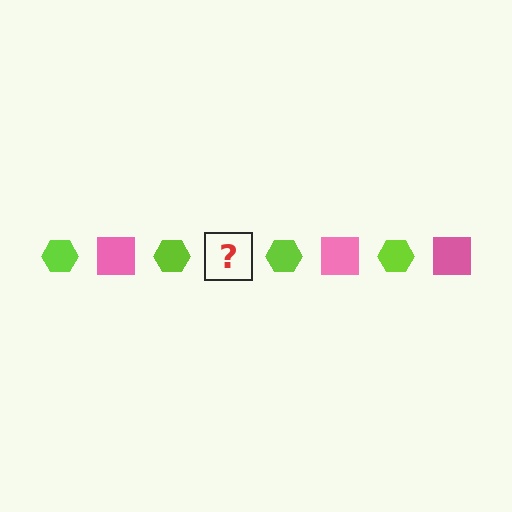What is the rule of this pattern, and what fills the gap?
The rule is that the pattern alternates between lime hexagon and pink square. The gap should be filled with a pink square.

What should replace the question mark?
The question mark should be replaced with a pink square.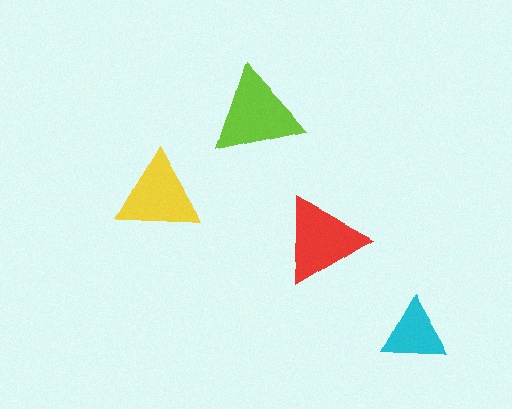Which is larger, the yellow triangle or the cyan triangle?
The yellow one.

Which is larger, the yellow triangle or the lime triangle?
The lime one.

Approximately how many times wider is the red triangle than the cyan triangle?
About 1.5 times wider.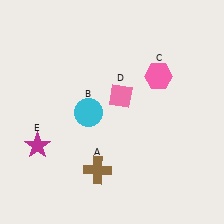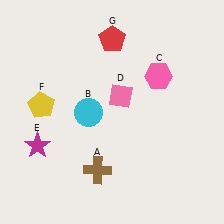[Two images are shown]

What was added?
A yellow pentagon (F), a red pentagon (G) were added in Image 2.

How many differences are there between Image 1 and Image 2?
There are 2 differences between the two images.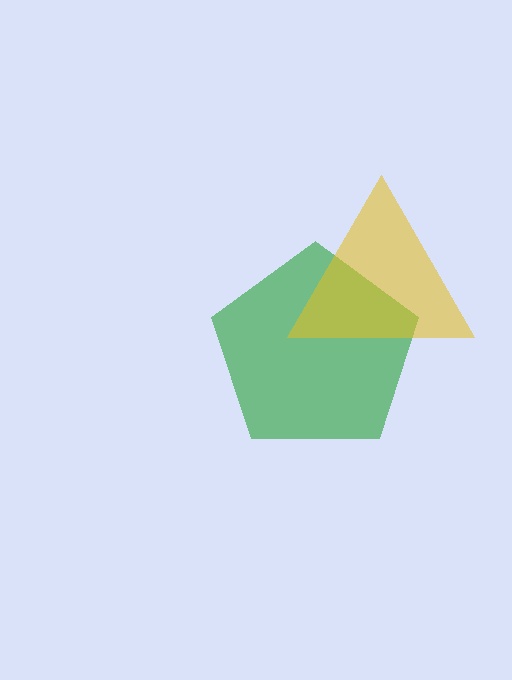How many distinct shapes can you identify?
There are 2 distinct shapes: a green pentagon, a yellow triangle.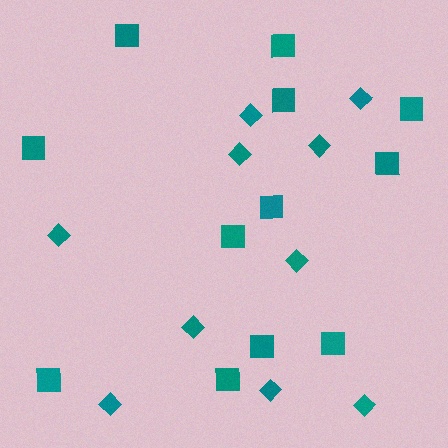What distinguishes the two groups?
There are 2 groups: one group of squares (12) and one group of diamonds (10).